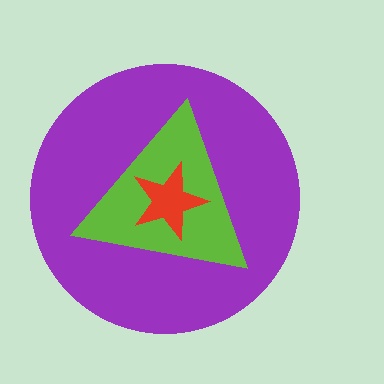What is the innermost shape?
The red star.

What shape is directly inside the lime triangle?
The red star.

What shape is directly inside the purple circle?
The lime triangle.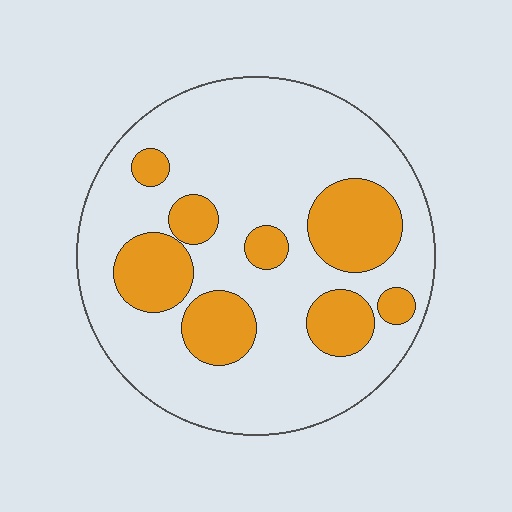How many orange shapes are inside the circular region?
8.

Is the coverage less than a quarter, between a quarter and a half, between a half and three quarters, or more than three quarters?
Between a quarter and a half.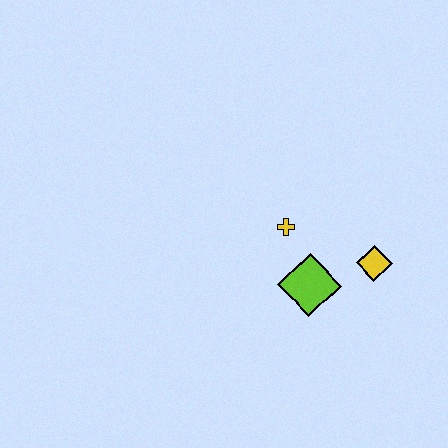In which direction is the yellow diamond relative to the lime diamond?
The yellow diamond is to the right of the lime diamond.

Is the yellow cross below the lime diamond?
No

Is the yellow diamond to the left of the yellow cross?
No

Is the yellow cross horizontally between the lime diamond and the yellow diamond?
No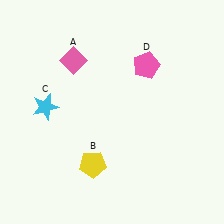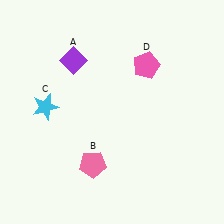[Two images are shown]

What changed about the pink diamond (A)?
In Image 1, A is pink. In Image 2, it changed to purple.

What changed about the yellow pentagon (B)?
In Image 1, B is yellow. In Image 2, it changed to pink.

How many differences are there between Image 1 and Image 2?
There are 2 differences between the two images.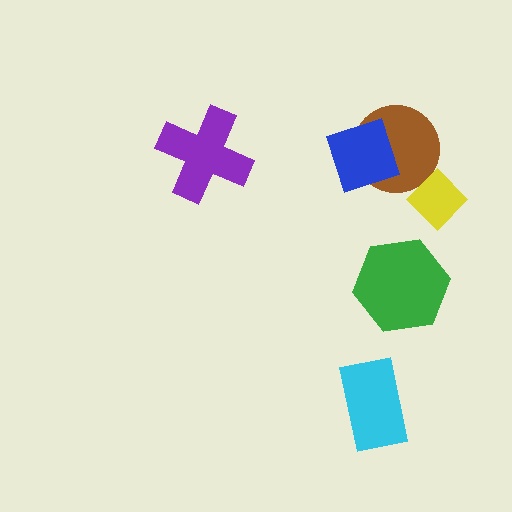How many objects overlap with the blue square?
1 object overlaps with the blue square.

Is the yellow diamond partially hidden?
No, no other shape covers it.